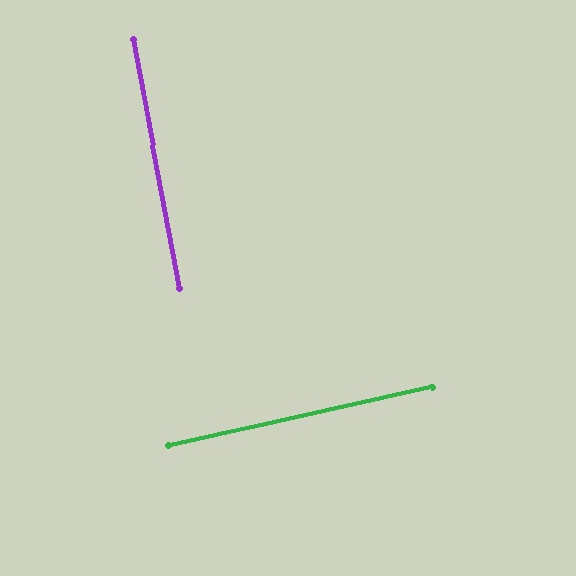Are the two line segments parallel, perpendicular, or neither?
Perpendicular — they meet at approximately 88°.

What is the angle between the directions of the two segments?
Approximately 88 degrees.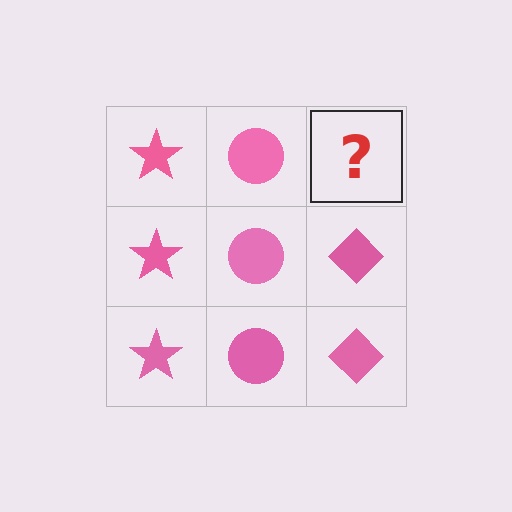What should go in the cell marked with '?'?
The missing cell should contain a pink diamond.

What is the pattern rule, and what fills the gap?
The rule is that each column has a consistent shape. The gap should be filled with a pink diamond.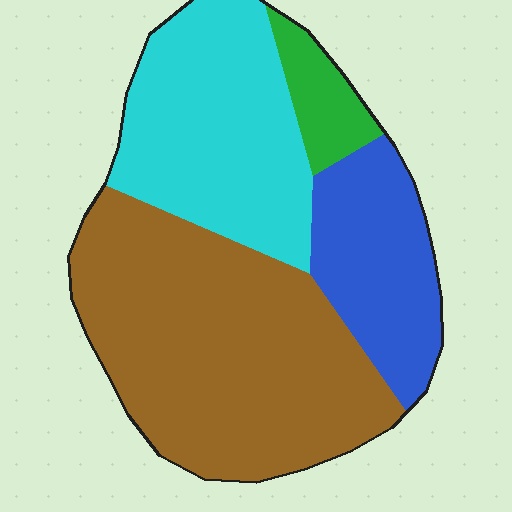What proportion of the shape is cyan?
Cyan covers around 30% of the shape.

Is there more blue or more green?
Blue.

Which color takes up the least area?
Green, at roughly 5%.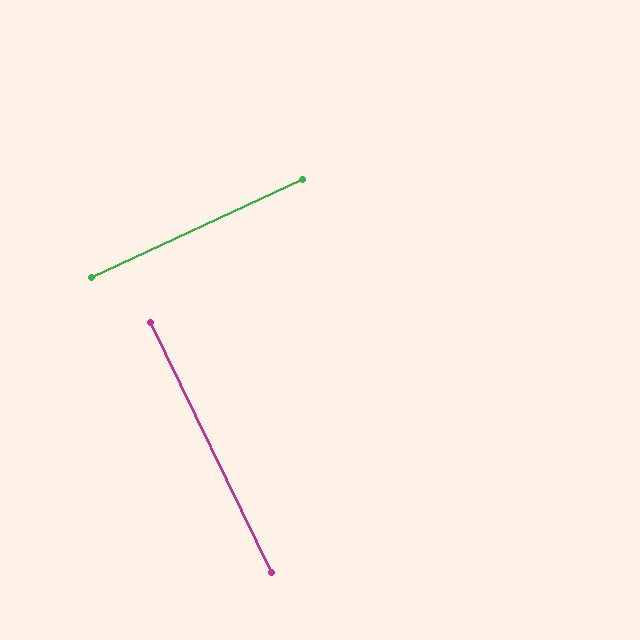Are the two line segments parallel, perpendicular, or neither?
Perpendicular — they meet at approximately 89°.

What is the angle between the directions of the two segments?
Approximately 89 degrees.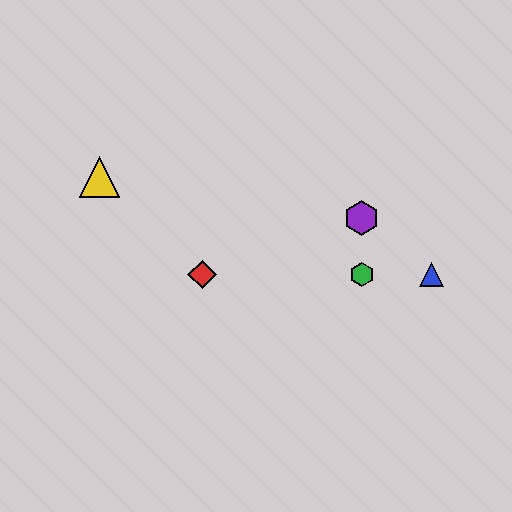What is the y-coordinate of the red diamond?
The red diamond is at y≈274.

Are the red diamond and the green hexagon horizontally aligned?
Yes, both are at y≈274.